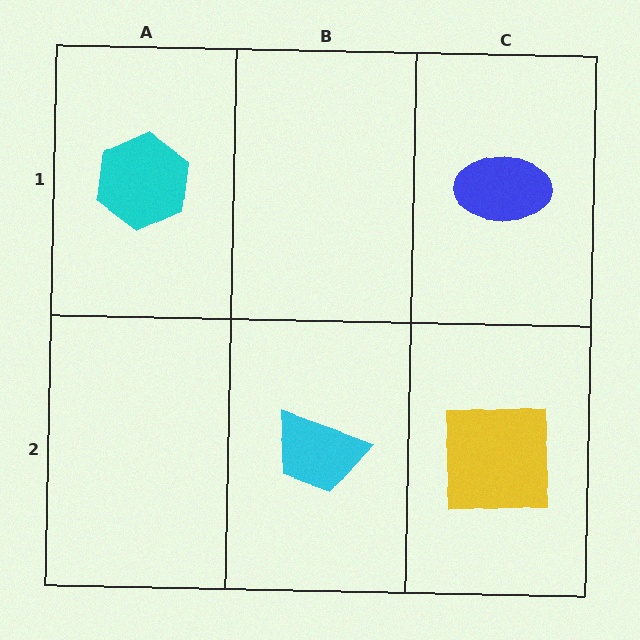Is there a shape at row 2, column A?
No, that cell is empty.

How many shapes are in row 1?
2 shapes.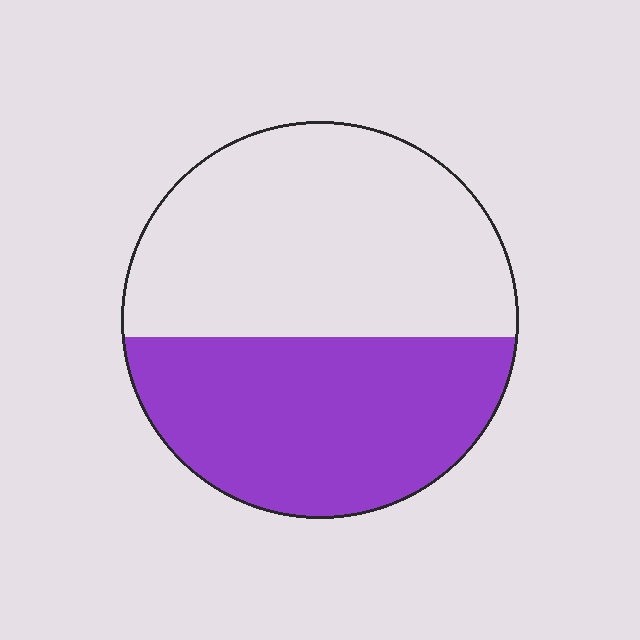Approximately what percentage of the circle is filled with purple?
Approximately 45%.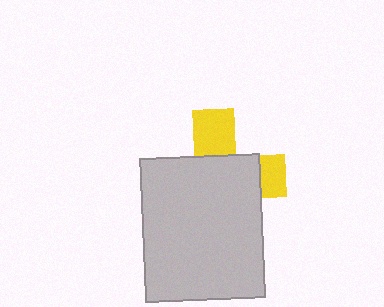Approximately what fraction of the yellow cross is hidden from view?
Roughly 70% of the yellow cross is hidden behind the light gray rectangle.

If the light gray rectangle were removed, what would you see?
You would see the complete yellow cross.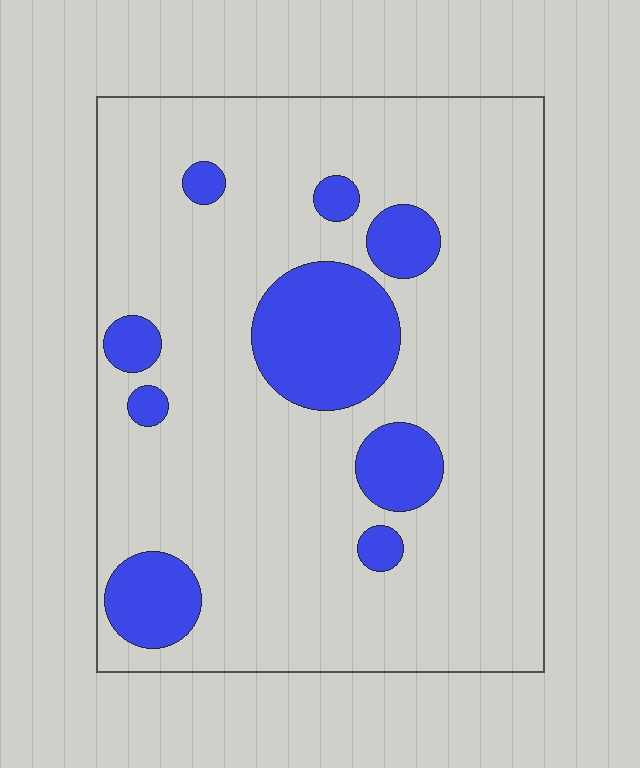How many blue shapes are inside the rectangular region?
9.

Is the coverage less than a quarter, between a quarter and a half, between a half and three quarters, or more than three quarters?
Less than a quarter.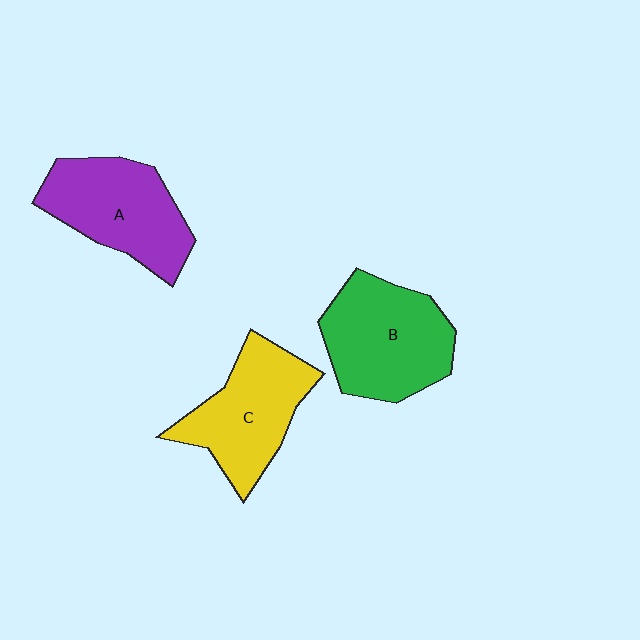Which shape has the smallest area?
Shape C (yellow).